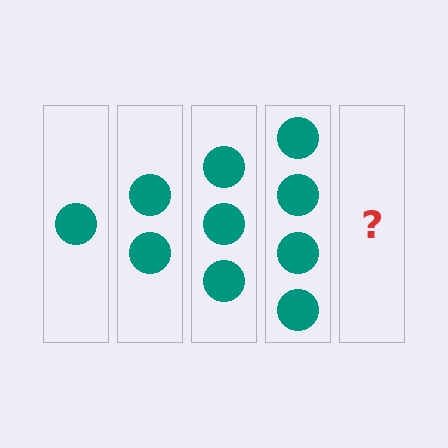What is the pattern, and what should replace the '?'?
The pattern is that each step adds one more circle. The '?' should be 5 circles.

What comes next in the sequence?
The next element should be 5 circles.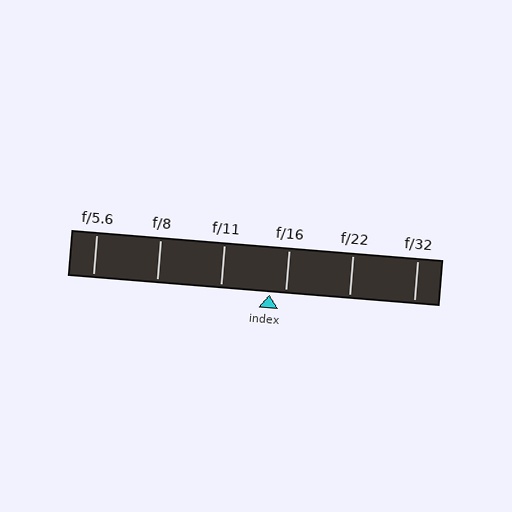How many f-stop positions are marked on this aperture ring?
There are 6 f-stop positions marked.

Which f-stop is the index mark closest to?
The index mark is closest to f/16.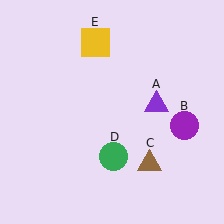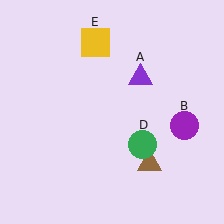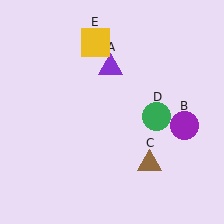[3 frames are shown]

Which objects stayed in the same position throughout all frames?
Purple circle (object B) and brown triangle (object C) and yellow square (object E) remained stationary.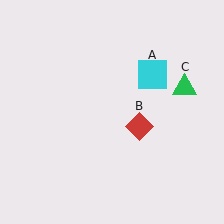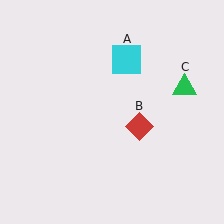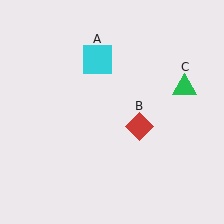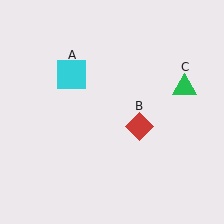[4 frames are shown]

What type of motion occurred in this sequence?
The cyan square (object A) rotated counterclockwise around the center of the scene.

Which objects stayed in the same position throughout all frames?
Red diamond (object B) and green triangle (object C) remained stationary.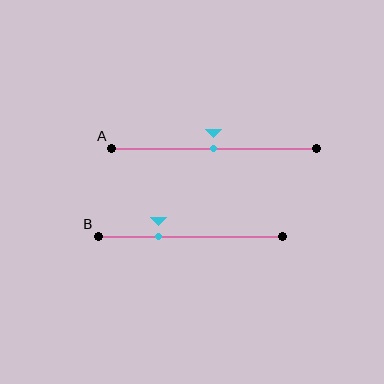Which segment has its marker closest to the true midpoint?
Segment A has its marker closest to the true midpoint.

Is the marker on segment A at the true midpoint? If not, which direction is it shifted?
Yes, the marker on segment A is at the true midpoint.